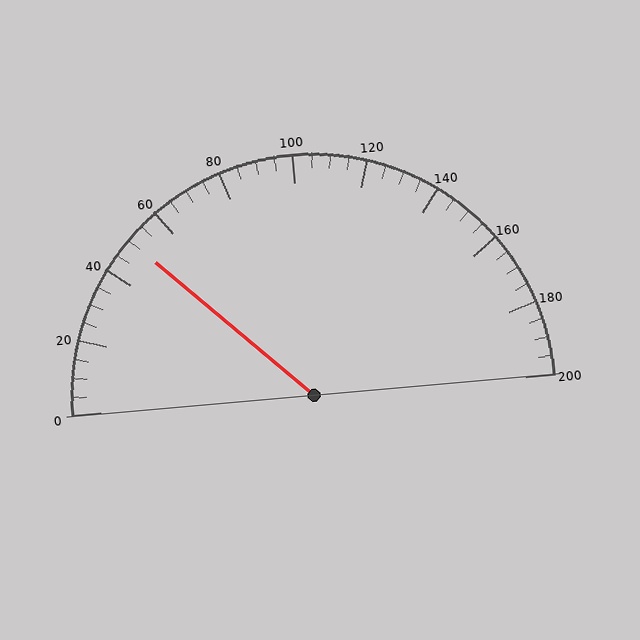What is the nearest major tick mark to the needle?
The nearest major tick mark is 40.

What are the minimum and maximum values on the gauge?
The gauge ranges from 0 to 200.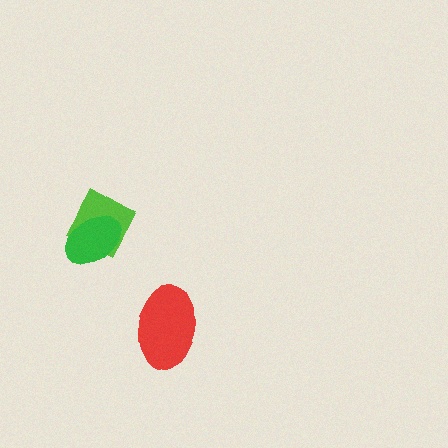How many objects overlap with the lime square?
1 object overlaps with the lime square.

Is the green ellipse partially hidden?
No, no other shape covers it.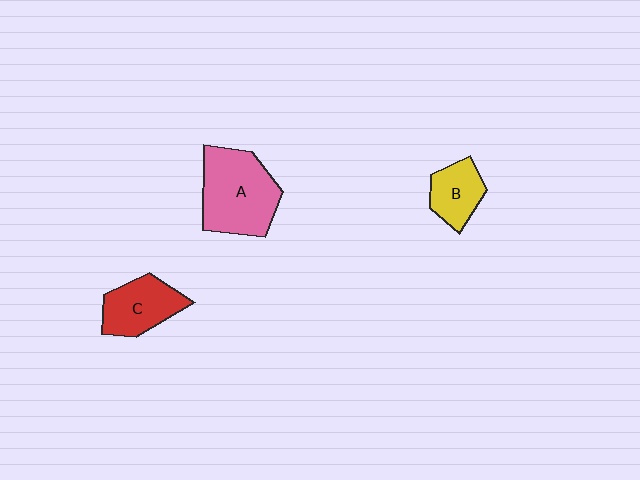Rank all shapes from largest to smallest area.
From largest to smallest: A (pink), C (red), B (yellow).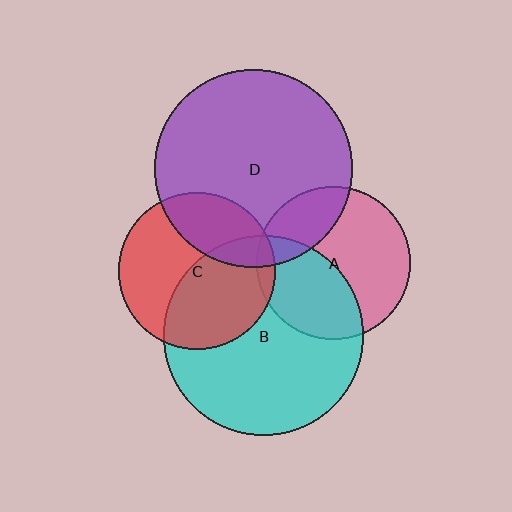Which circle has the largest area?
Circle B (cyan).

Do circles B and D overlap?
Yes.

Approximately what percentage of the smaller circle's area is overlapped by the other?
Approximately 5%.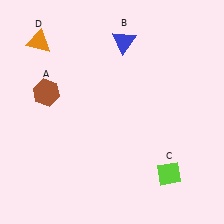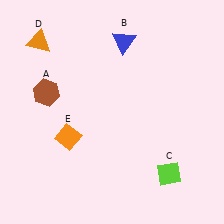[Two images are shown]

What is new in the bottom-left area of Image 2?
An orange diamond (E) was added in the bottom-left area of Image 2.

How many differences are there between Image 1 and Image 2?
There is 1 difference between the two images.